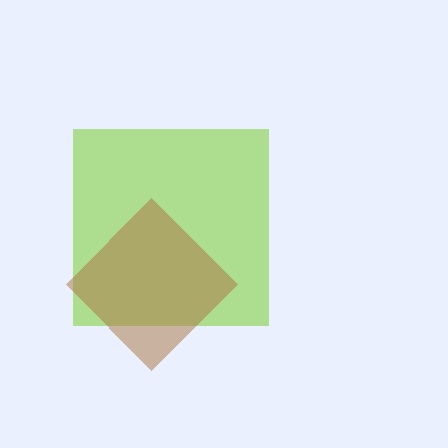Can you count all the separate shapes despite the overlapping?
Yes, there are 2 separate shapes.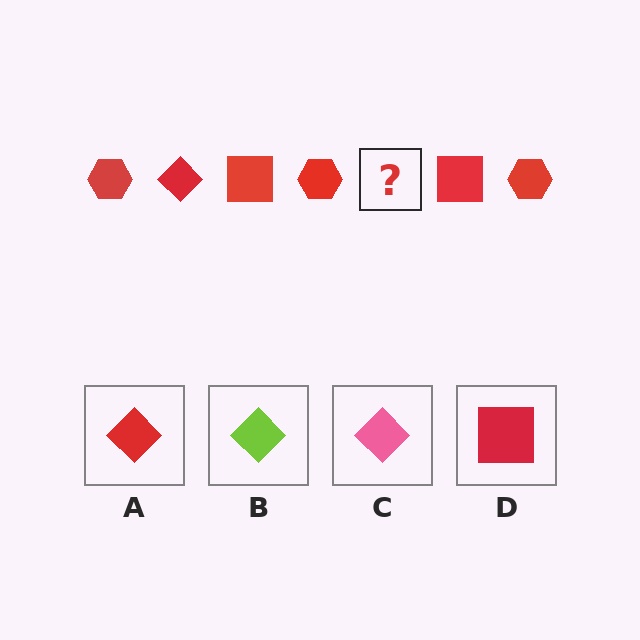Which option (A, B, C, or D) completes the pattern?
A.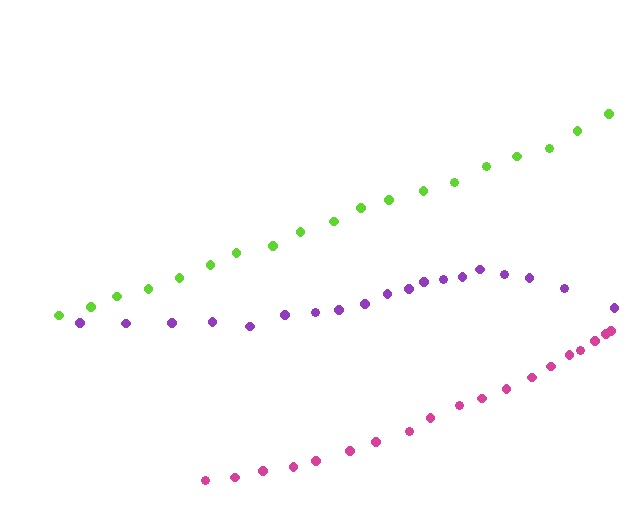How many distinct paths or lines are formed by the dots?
There are 3 distinct paths.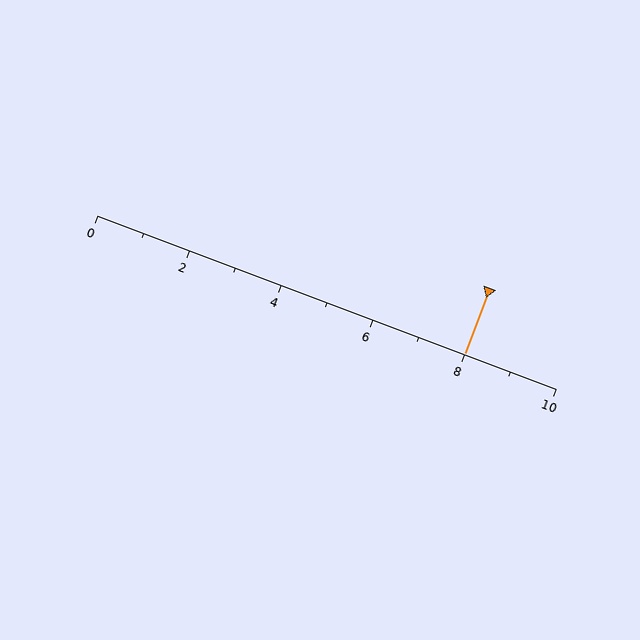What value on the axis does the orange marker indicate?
The marker indicates approximately 8.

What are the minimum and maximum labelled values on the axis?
The axis runs from 0 to 10.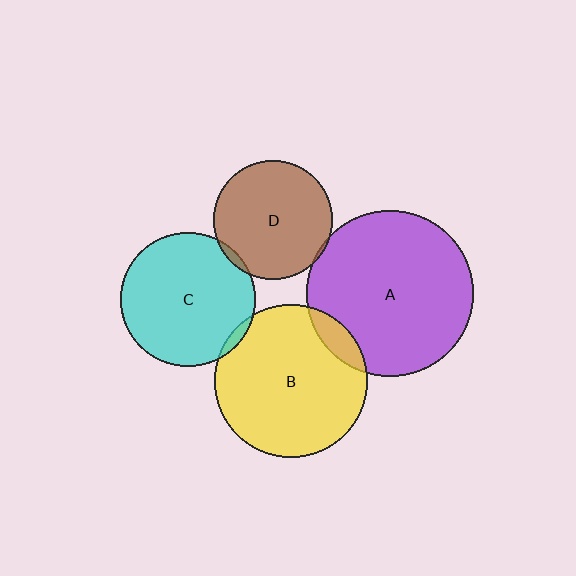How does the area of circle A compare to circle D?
Approximately 2.0 times.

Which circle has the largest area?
Circle A (purple).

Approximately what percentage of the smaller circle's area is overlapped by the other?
Approximately 5%.